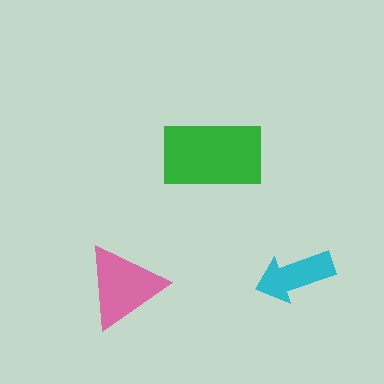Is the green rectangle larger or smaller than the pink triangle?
Larger.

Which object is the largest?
The green rectangle.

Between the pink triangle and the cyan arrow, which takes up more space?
The pink triangle.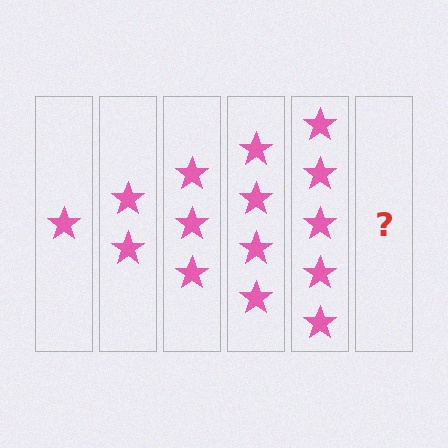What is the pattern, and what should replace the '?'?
The pattern is that each step adds one more star. The '?' should be 6 stars.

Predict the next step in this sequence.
The next step is 6 stars.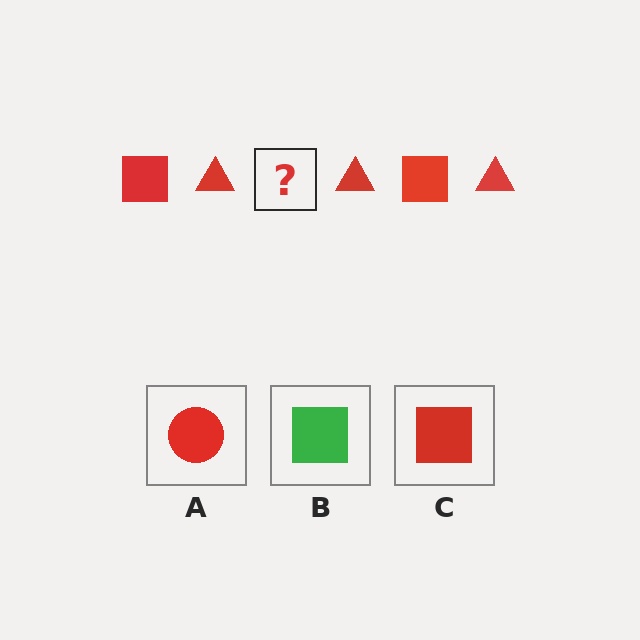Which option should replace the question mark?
Option C.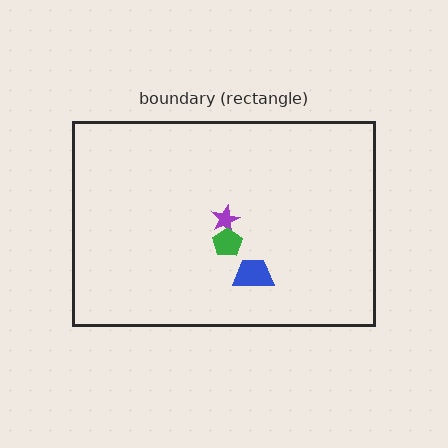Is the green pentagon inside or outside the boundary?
Inside.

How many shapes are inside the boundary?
3 inside, 0 outside.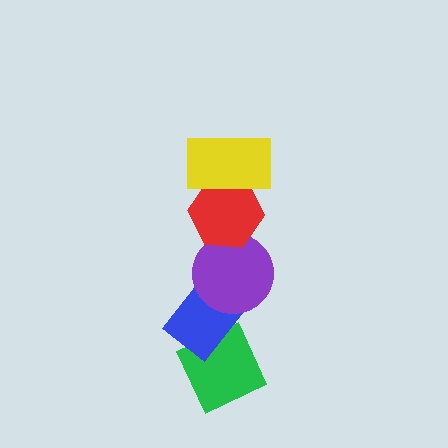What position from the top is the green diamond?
The green diamond is 5th from the top.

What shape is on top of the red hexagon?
The yellow rectangle is on top of the red hexagon.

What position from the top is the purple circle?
The purple circle is 3rd from the top.